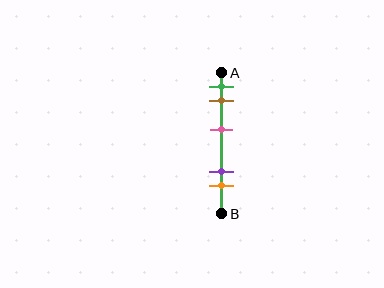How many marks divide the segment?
There are 5 marks dividing the segment.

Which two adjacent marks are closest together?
The green and brown marks are the closest adjacent pair.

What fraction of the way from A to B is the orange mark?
The orange mark is approximately 80% (0.8) of the way from A to B.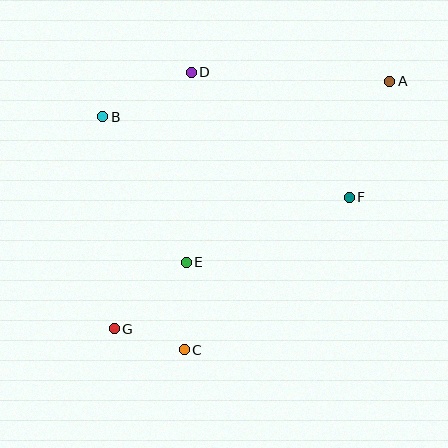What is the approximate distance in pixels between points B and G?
The distance between B and G is approximately 212 pixels.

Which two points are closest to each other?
Points C and G are closest to each other.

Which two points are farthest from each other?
Points A and G are farthest from each other.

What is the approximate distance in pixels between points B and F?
The distance between B and F is approximately 260 pixels.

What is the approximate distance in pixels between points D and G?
The distance between D and G is approximately 268 pixels.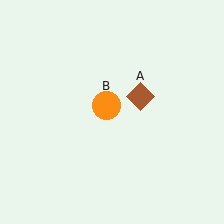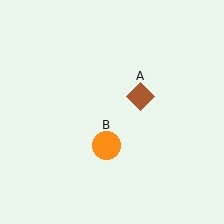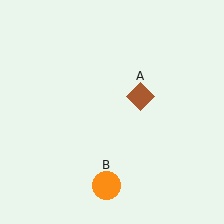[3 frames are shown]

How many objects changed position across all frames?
1 object changed position: orange circle (object B).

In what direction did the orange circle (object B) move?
The orange circle (object B) moved down.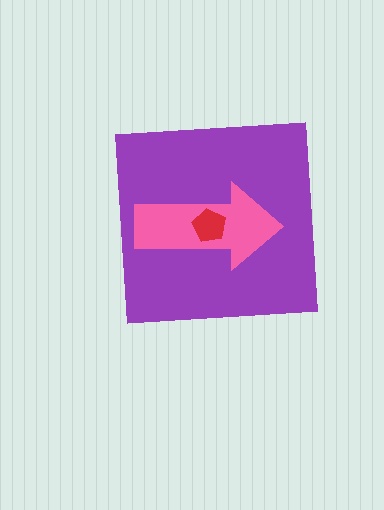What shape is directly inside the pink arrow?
The red pentagon.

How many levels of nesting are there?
3.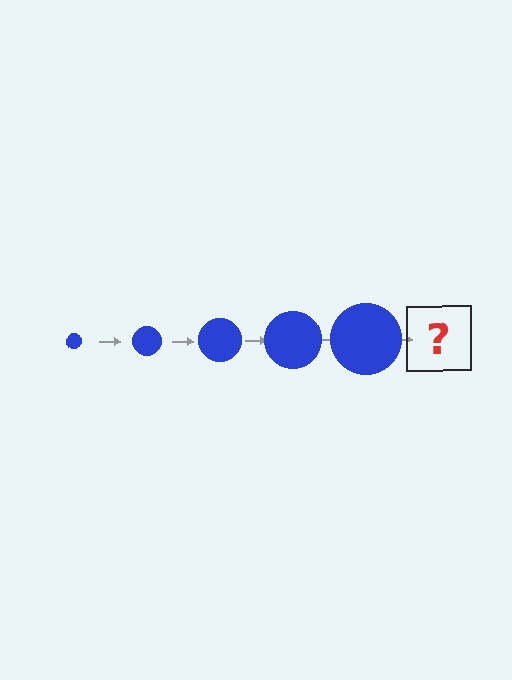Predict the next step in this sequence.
The next step is a blue circle, larger than the previous one.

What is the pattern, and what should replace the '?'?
The pattern is that the circle gets progressively larger each step. The '?' should be a blue circle, larger than the previous one.